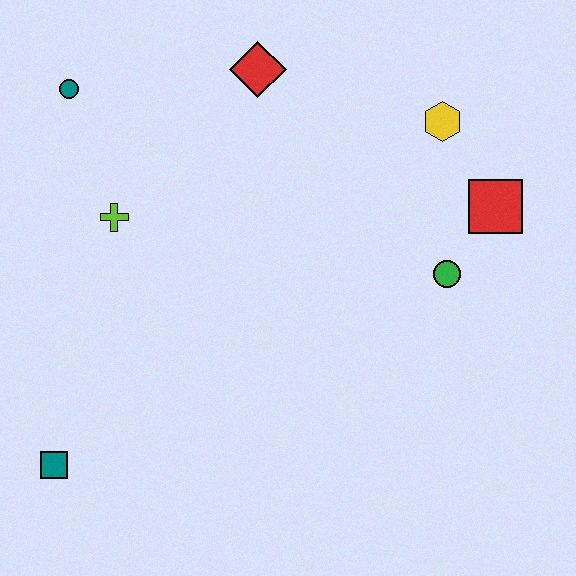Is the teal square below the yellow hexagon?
Yes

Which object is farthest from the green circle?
The teal square is farthest from the green circle.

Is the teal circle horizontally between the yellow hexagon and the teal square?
Yes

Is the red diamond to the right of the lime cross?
Yes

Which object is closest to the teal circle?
The lime cross is closest to the teal circle.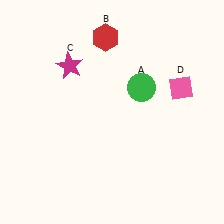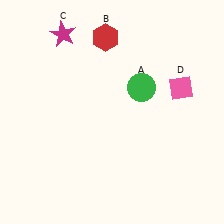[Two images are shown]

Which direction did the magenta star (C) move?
The magenta star (C) moved up.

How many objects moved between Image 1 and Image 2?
1 object moved between the two images.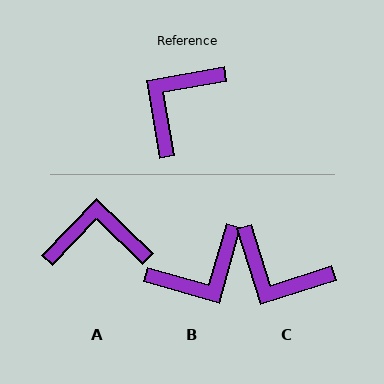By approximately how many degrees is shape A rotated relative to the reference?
Approximately 54 degrees clockwise.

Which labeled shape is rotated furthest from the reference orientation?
B, about 154 degrees away.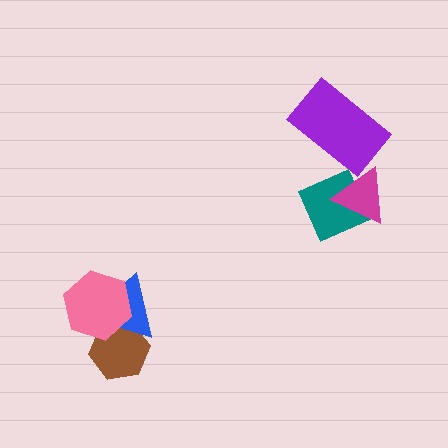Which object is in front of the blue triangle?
The pink hexagon is in front of the blue triangle.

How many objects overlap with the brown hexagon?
2 objects overlap with the brown hexagon.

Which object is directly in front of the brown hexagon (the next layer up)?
The blue triangle is directly in front of the brown hexagon.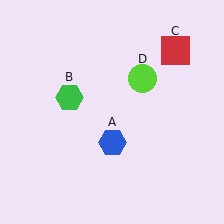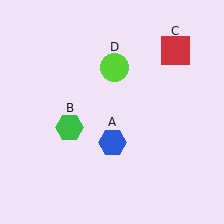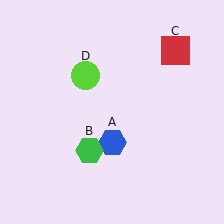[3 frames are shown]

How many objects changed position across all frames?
2 objects changed position: green hexagon (object B), lime circle (object D).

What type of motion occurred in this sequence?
The green hexagon (object B), lime circle (object D) rotated counterclockwise around the center of the scene.